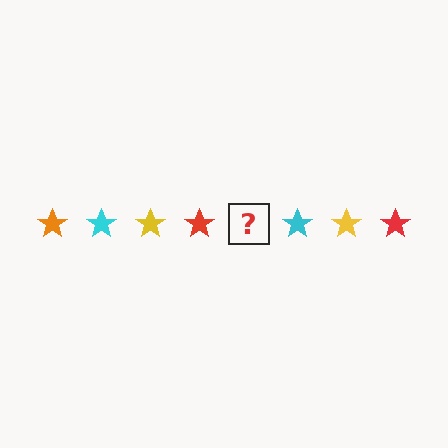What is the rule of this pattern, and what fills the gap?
The rule is that the pattern cycles through orange, cyan, yellow, red stars. The gap should be filled with an orange star.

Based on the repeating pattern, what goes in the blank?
The blank should be an orange star.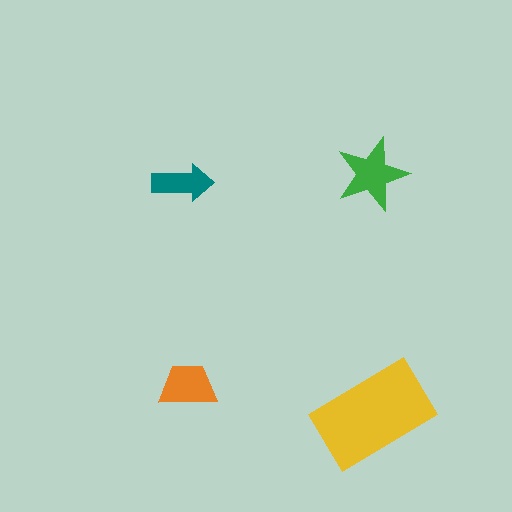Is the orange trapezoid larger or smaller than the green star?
Smaller.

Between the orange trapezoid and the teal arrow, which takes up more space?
The orange trapezoid.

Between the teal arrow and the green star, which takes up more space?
The green star.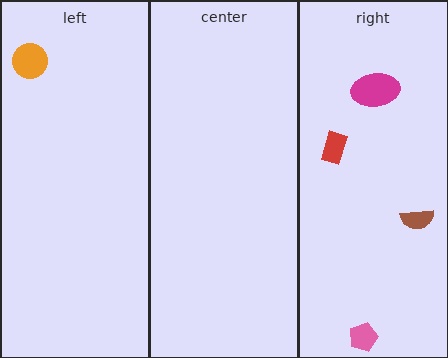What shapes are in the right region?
The magenta ellipse, the pink pentagon, the brown semicircle, the red rectangle.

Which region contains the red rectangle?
The right region.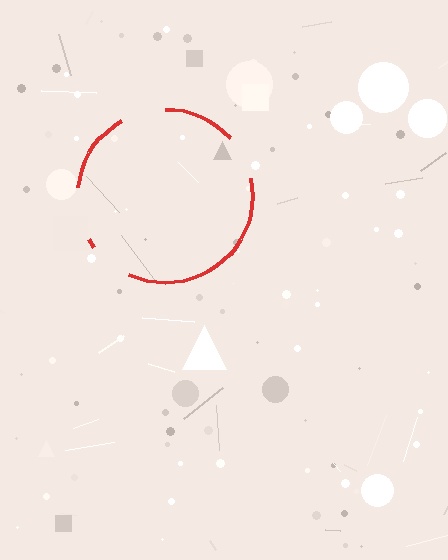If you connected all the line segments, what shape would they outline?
They would outline a circle.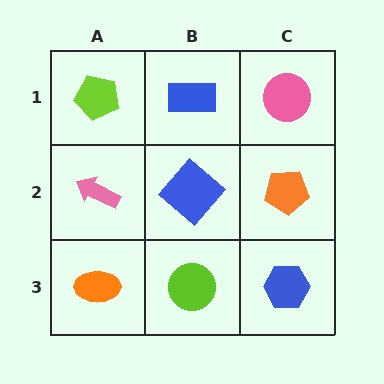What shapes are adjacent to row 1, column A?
A pink arrow (row 2, column A), a blue rectangle (row 1, column B).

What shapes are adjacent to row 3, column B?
A blue diamond (row 2, column B), an orange ellipse (row 3, column A), a blue hexagon (row 3, column C).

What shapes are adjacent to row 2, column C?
A pink circle (row 1, column C), a blue hexagon (row 3, column C), a blue diamond (row 2, column B).